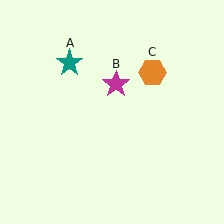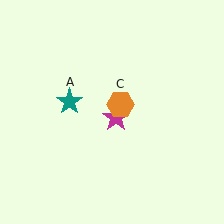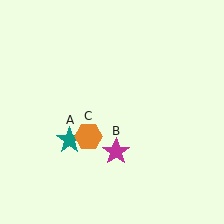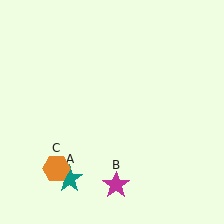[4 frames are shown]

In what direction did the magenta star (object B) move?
The magenta star (object B) moved down.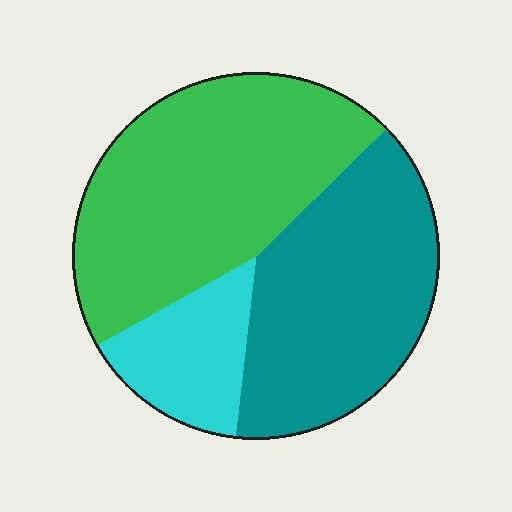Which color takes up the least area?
Cyan, at roughly 15%.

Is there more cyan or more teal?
Teal.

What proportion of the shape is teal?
Teal takes up between a third and a half of the shape.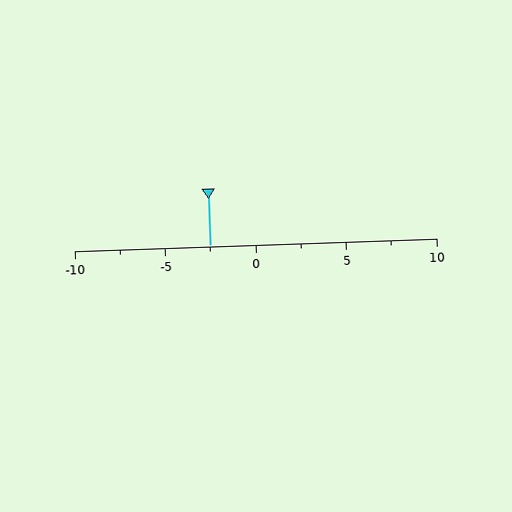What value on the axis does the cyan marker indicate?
The marker indicates approximately -2.5.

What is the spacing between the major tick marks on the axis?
The major ticks are spaced 5 apart.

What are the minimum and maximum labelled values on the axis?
The axis runs from -10 to 10.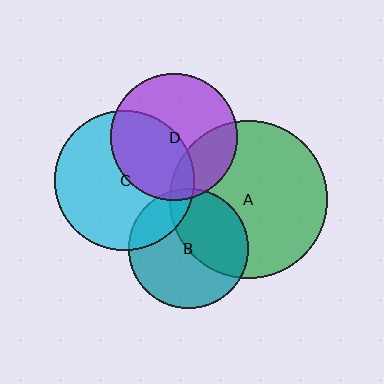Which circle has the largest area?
Circle A (green).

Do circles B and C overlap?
Yes.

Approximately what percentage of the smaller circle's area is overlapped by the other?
Approximately 20%.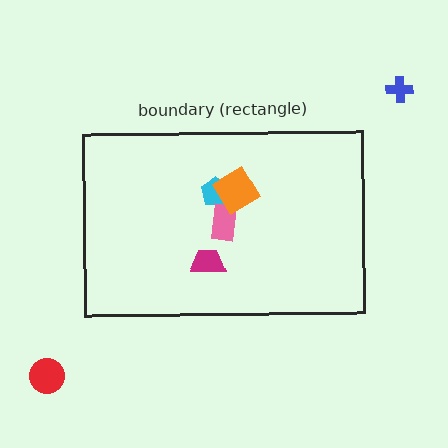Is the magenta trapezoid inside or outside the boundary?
Inside.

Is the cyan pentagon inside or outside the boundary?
Inside.